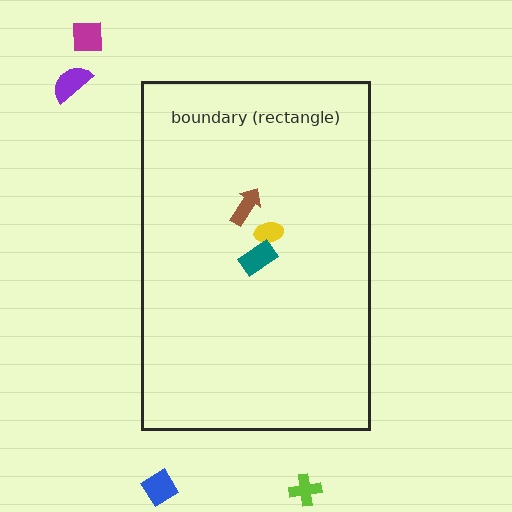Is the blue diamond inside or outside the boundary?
Outside.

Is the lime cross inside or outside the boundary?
Outside.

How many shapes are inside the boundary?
3 inside, 4 outside.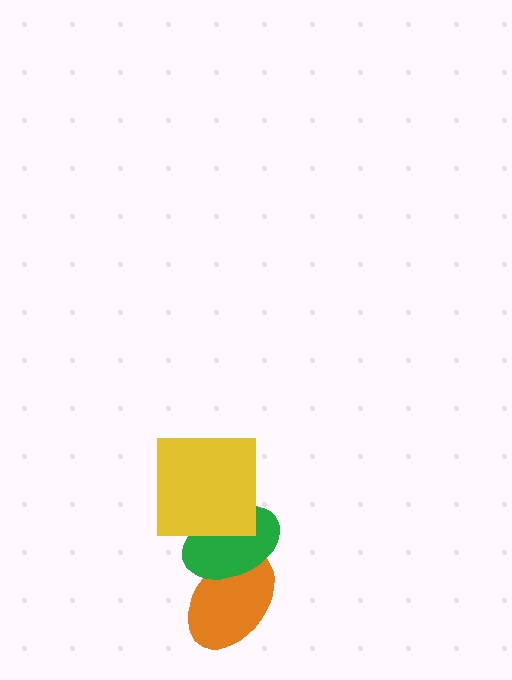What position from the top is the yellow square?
The yellow square is 1st from the top.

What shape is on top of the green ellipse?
The yellow square is on top of the green ellipse.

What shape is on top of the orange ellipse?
The green ellipse is on top of the orange ellipse.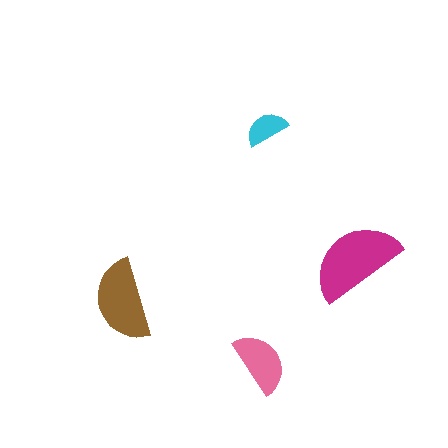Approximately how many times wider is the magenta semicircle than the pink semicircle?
About 1.5 times wider.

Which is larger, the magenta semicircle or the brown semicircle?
The magenta one.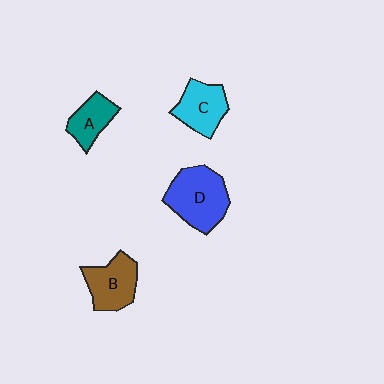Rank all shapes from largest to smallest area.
From largest to smallest: D (blue), B (brown), C (cyan), A (teal).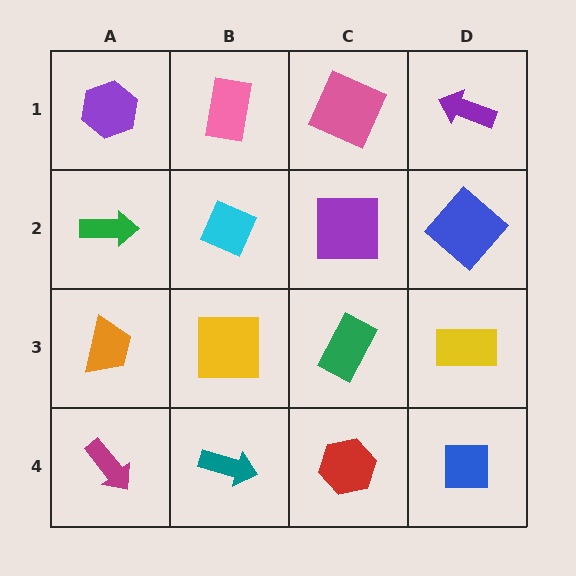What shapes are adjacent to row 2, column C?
A pink square (row 1, column C), a green rectangle (row 3, column C), a cyan diamond (row 2, column B), a blue diamond (row 2, column D).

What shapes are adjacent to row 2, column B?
A pink rectangle (row 1, column B), a yellow square (row 3, column B), a green arrow (row 2, column A), a purple square (row 2, column C).